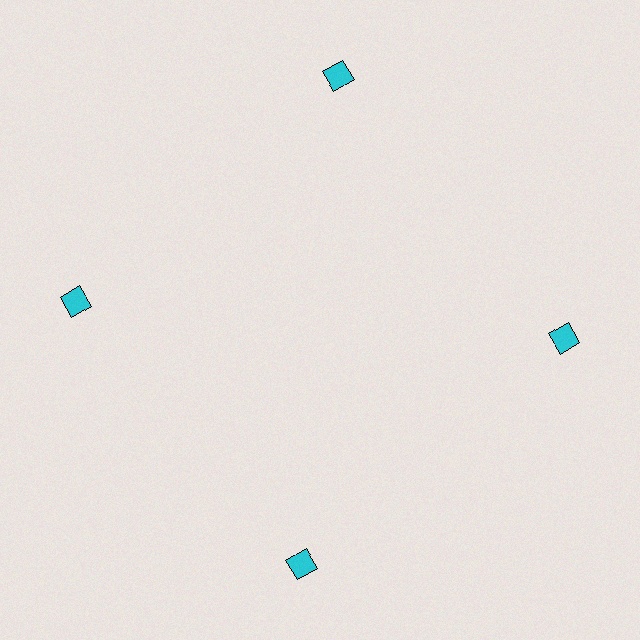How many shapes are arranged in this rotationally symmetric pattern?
There are 4 shapes, arranged in 4 groups of 1.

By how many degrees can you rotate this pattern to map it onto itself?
The pattern maps onto itself every 90 degrees of rotation.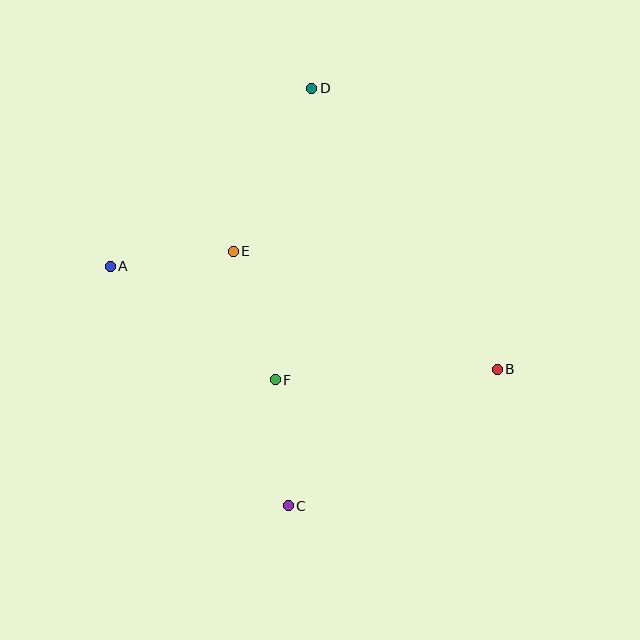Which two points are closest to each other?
Points A and E are closest to each other.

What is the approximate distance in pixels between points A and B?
The distance between A and B is approximately 400 pixels.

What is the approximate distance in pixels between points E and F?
The distance between E and F is approximately 135 pixels.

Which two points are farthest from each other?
Points C and D are farthest from each other.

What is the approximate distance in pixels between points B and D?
The distance between B and D is approximately 336 pixels.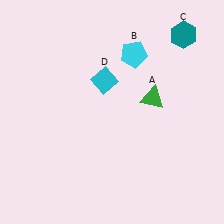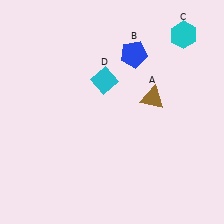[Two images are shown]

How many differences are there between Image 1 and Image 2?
There are 3 differences between the two images.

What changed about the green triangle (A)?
In Image 1, A is green. In Image 2, it changed to brown.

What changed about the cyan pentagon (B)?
In Image 1, B is cyan. In Image 2, it changed to blue.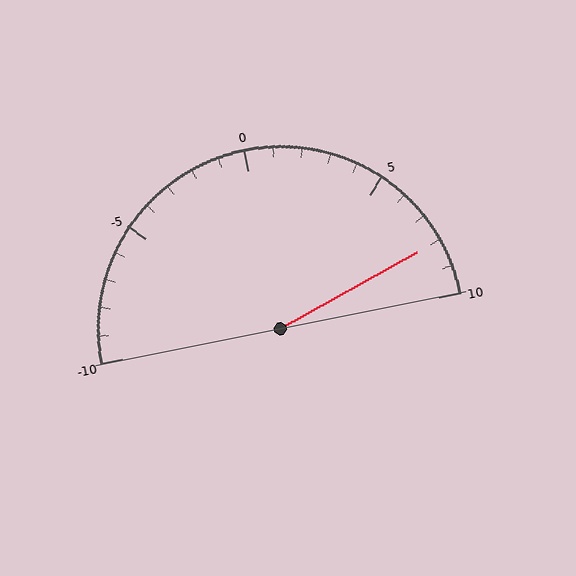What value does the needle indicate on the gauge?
The needle indicates approximately 8.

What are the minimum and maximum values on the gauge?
The gauge ranges from -10 to 10.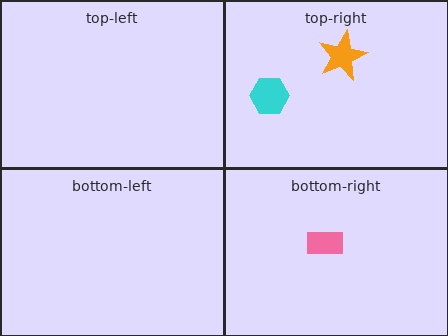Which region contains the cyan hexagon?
The top-right region.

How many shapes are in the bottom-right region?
1.